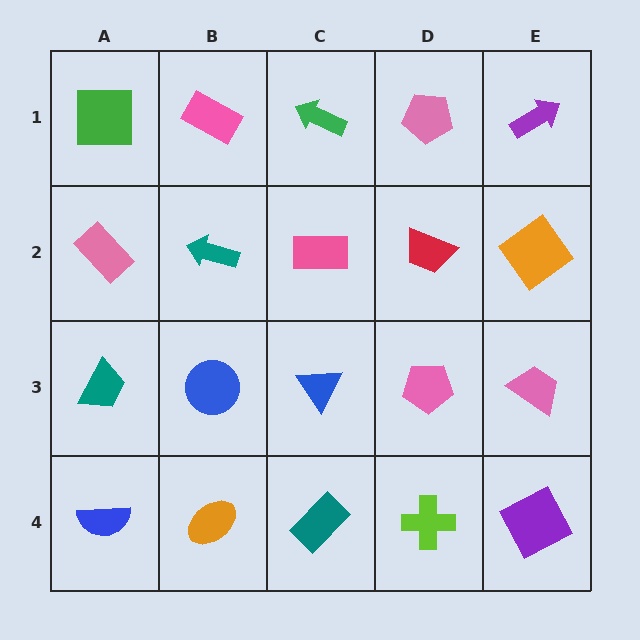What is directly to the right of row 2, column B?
A pink rectangle.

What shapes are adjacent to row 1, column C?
A pink rectangle (row 2, column C), a pink rectangle (row 1, column B), a pink pentagon (row 1, column D).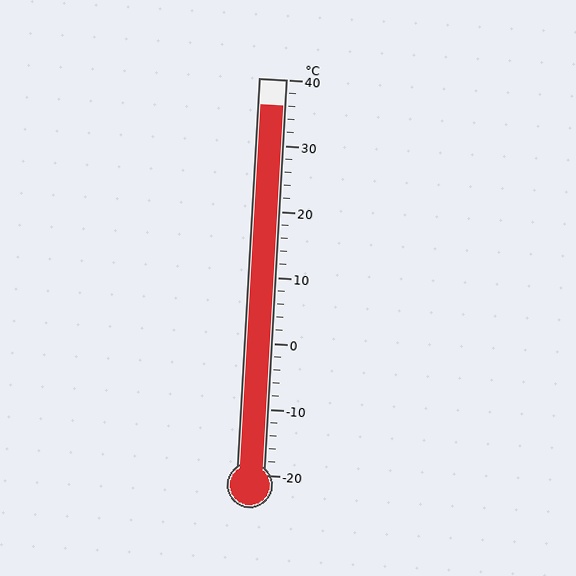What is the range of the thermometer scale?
The thermometer scale ranges from -20°C to 40°C.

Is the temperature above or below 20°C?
The temperature is above 20°C.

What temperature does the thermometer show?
The thermometer shows approximately 36°C.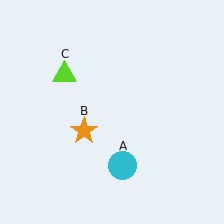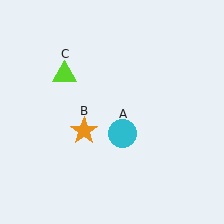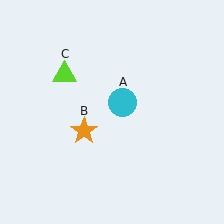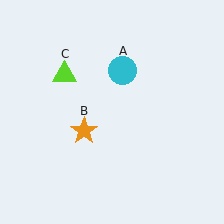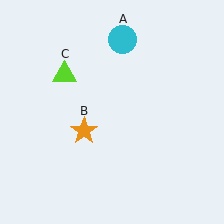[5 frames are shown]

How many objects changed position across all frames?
1 object changed position: cyan circle (object A).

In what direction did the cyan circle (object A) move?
The cyan circle (object A) moved up.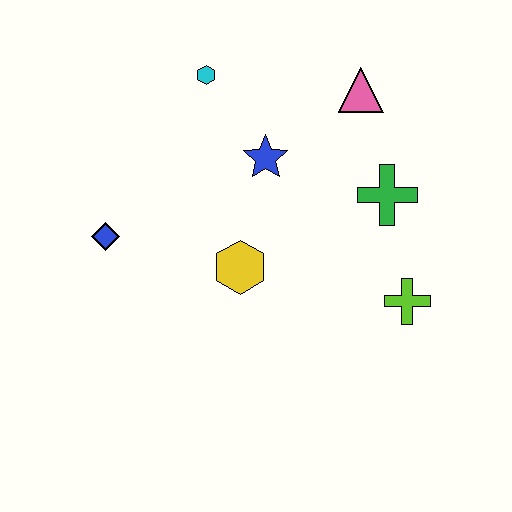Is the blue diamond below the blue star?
Yes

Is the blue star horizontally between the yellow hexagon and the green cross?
Yes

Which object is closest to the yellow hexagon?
The blue star is closest to the yellow hexagon.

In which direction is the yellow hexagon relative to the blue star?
The yellow hexagon is below the blue star.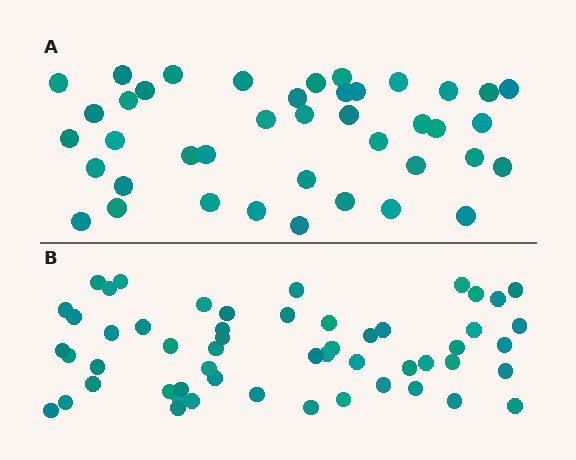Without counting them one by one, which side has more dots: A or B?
Region B (the bottom region) has more dots.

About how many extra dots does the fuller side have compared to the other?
Region B has approximately 15 more dots than region A.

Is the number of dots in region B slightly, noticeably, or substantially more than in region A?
Region B has noticeably more, but not dramatically so. The ratio is roughly 1.3 to 1.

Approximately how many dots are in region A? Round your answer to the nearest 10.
About 40 dots. (The exact count is 41, which rounds to 40.)